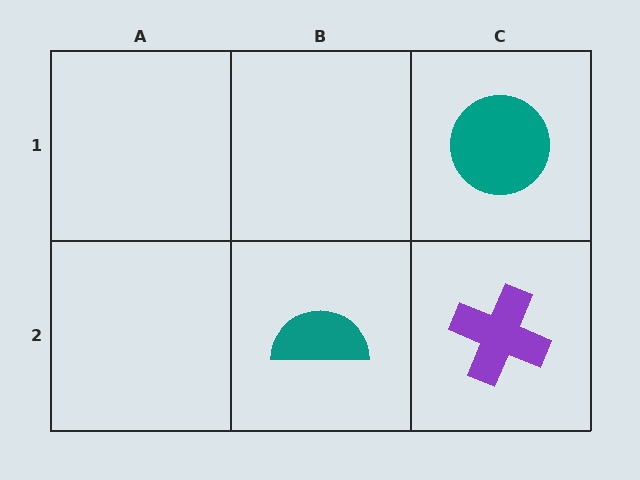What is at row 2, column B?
A teal semicircle.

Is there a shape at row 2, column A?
No, that cell is empty.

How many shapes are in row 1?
1 shape.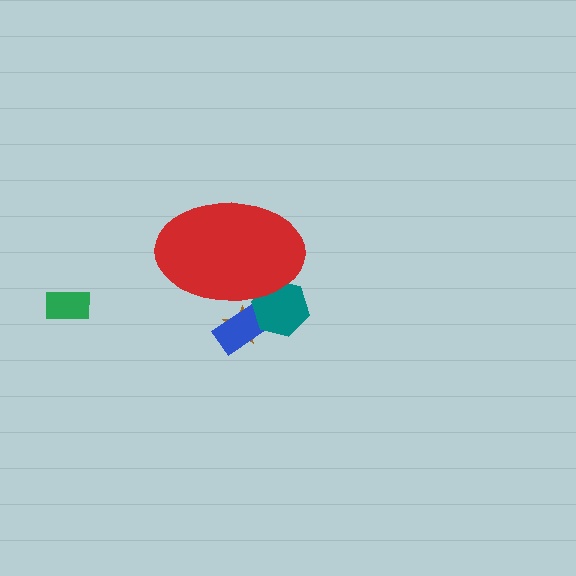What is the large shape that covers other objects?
A red ellipse.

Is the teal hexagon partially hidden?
Yes, the teal hexagon is partially hidden behind the red ellipse.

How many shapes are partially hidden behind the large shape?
3 shapes are partially hidden.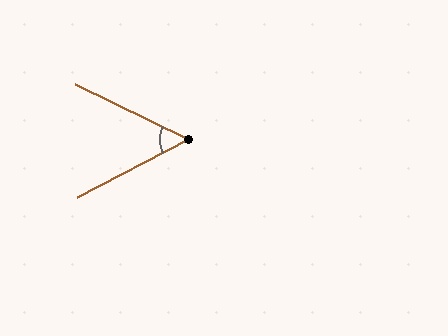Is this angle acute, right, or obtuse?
It is acute.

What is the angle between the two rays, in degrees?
Approximately 53 degrees.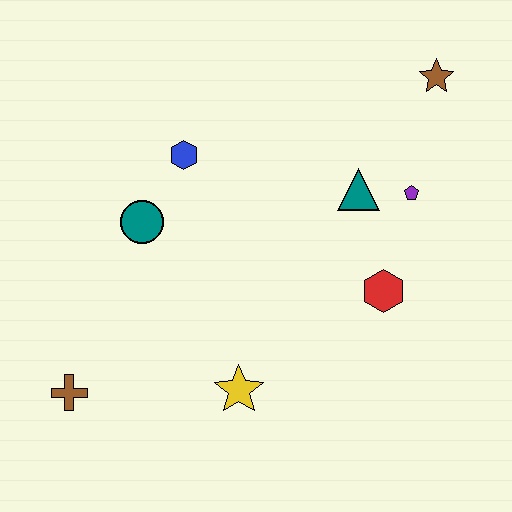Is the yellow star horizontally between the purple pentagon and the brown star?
No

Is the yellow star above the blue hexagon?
No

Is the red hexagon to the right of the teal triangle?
Yes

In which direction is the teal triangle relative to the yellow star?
The teal triangle is above the yellow star.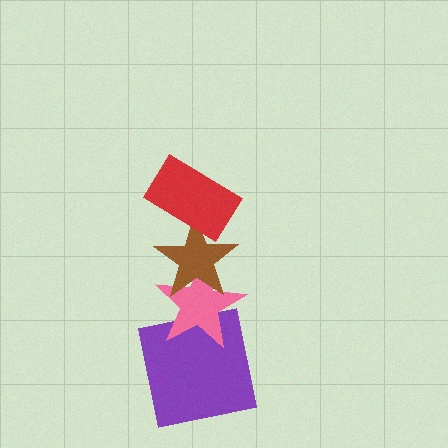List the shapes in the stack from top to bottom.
From top to bottom: the red rectangle, the brown star, the pink star, the purple square.